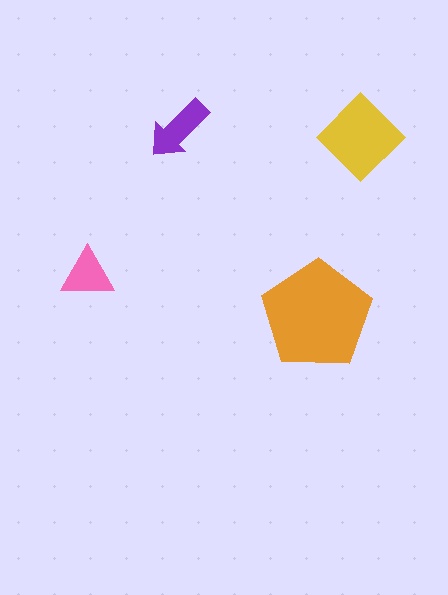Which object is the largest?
The orange pentagon.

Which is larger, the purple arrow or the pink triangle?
The purple arrow.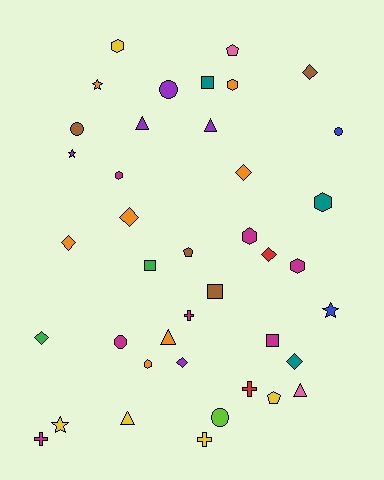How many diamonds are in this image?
There are 8 diamonds.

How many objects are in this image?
There are 40 objects.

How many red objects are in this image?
There are 2 red objects.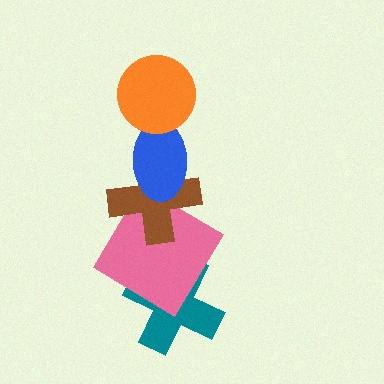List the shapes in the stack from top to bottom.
From top to bottom: the orange circle, the blue ellipse, the brown cross, the pink diamond, the teal cross.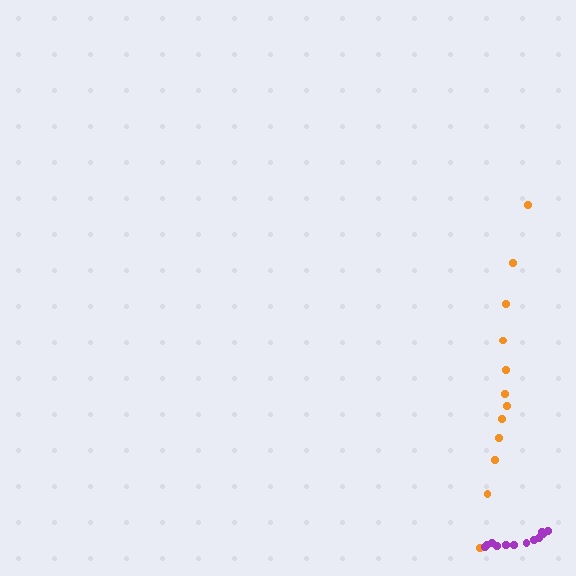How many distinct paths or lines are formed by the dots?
There are 2 distinct paths.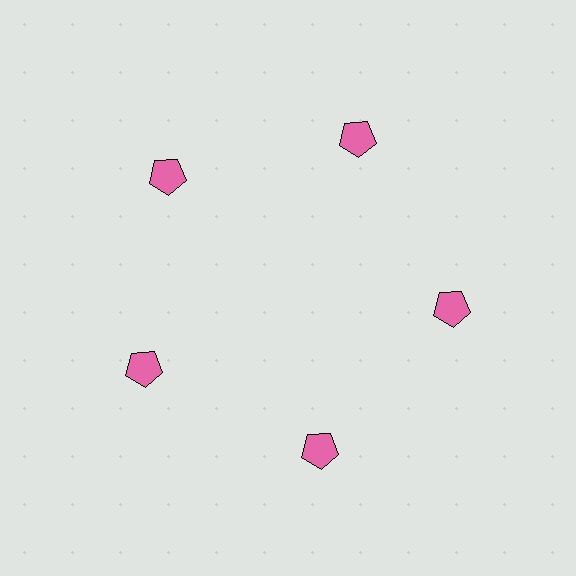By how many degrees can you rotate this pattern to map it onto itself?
The pattern maps onto itself every 72 degrees of rotation.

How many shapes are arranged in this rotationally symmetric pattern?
There are 5 shapes, arranged in 5 groups of 1.